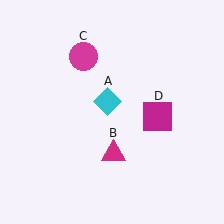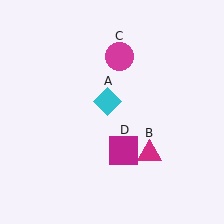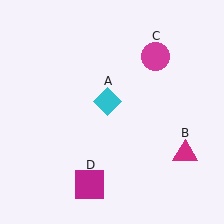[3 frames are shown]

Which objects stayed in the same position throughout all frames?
Cyan diamond (object A) remained stationary.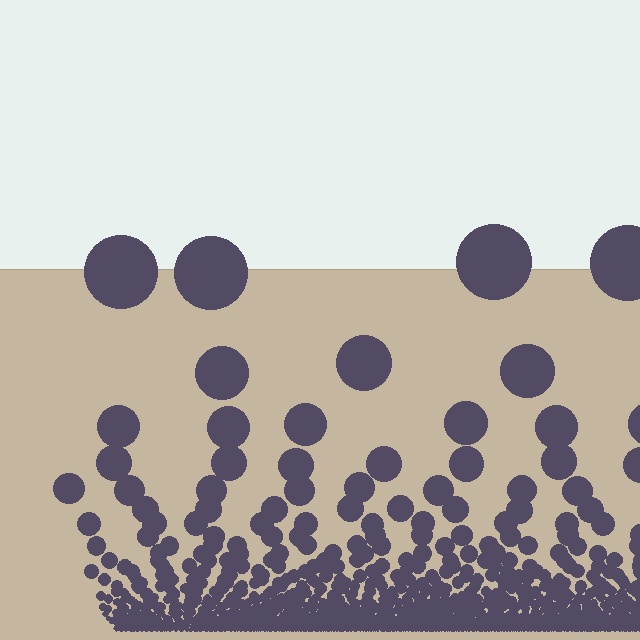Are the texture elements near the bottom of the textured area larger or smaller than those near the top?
Smaller. The gradient is inverted — elements near the bottom are smaller and denser.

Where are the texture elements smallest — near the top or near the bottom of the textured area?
Near the bottom.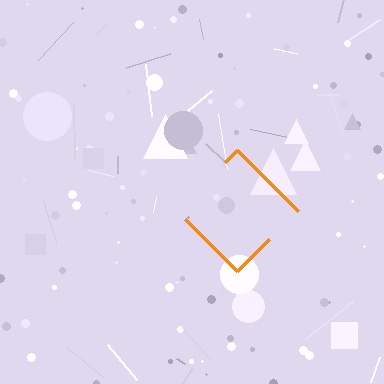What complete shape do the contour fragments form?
The contour fragments form a diamond.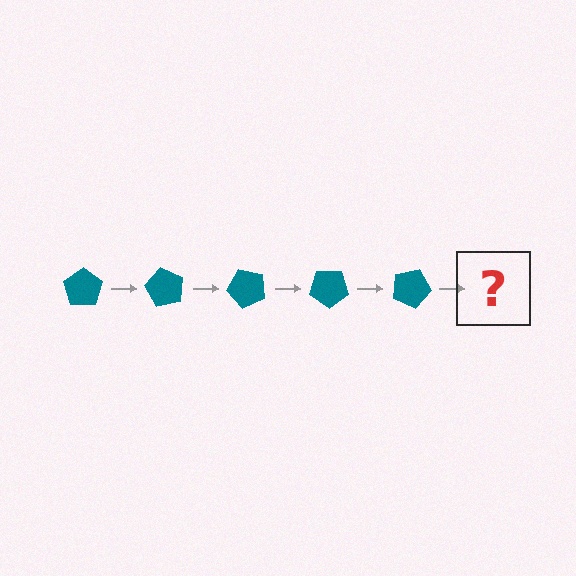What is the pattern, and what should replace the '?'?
The pattern is that the pentagon rotates 60 degrees each step. The '?' should be a teal pentagon rotated 300 degrees.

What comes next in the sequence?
The next element should be a teal pentagon rotated 300 degrees.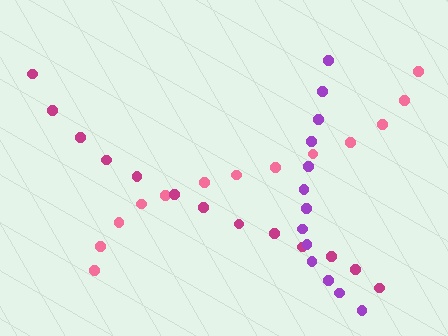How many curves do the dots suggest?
There are 3 distinct paths.